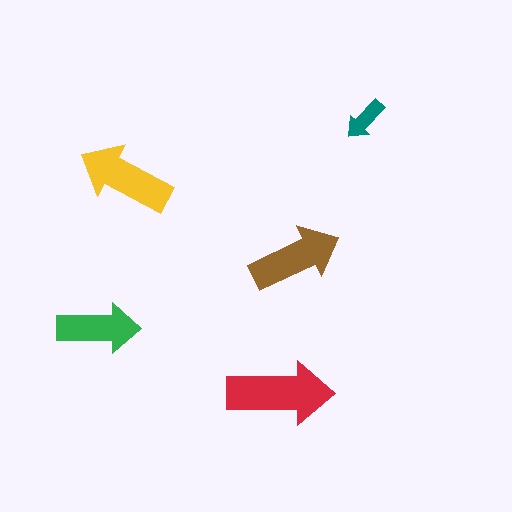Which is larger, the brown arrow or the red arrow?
The red one.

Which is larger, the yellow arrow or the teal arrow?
The yellow one.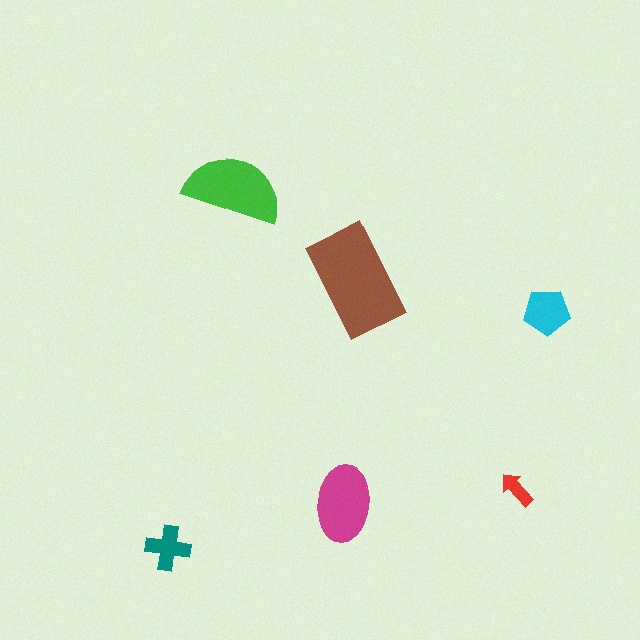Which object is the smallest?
The red arrow.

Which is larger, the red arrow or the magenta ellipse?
The magenta ellipse.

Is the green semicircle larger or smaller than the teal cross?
Larger.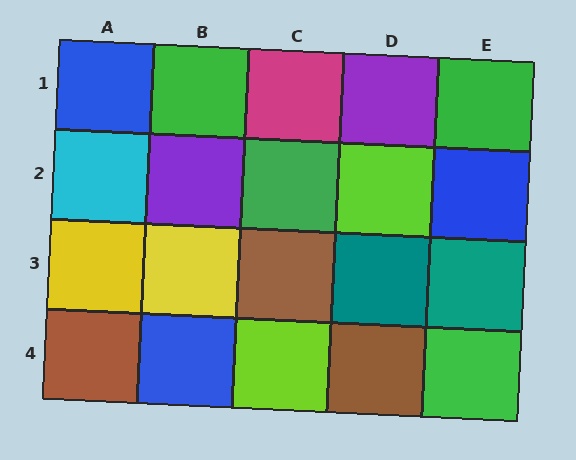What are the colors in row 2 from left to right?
Cyan, purple, green, lime, blue.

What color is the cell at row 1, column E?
Green.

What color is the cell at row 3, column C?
Brown.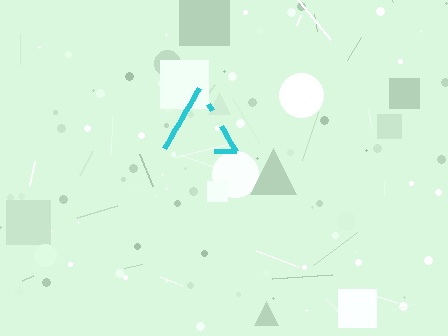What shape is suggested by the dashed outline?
The dashed outline suggests a triangle.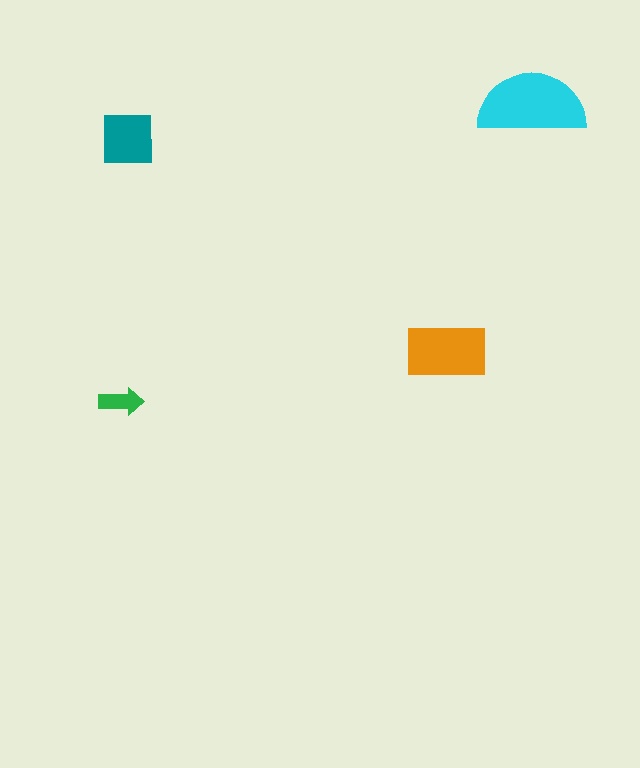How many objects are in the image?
There are 4 objects in the image.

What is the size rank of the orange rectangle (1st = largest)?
2nd.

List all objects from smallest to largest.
The green arrow, the teal square, the orange rectangle, the cyan semicircle.